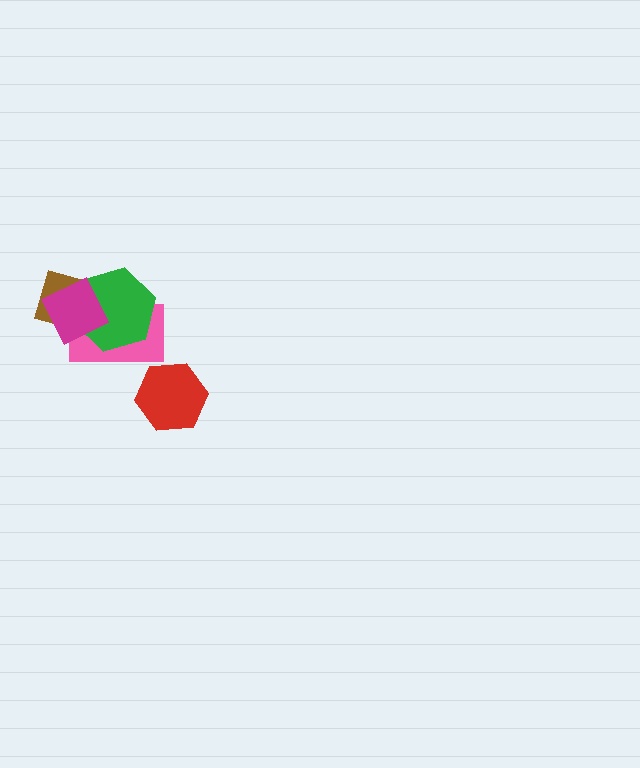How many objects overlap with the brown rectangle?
3 objects overlap with the brown rectangle.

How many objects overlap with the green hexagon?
3 objects overlap with the green hexagon.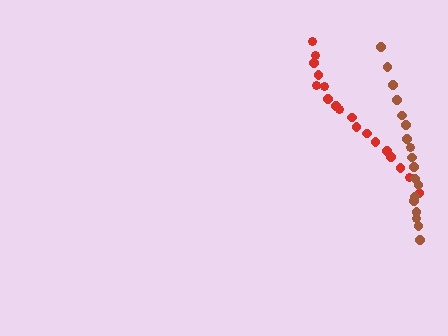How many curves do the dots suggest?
There are 2 distinct paths.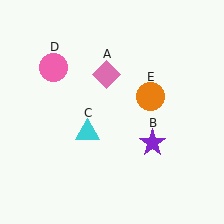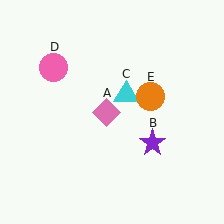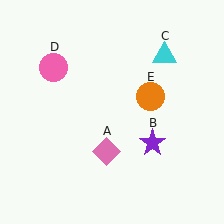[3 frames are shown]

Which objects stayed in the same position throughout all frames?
Purple star (object B) and pink circle (object D) and orange circle (object E) remained stationary.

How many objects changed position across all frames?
2 objects changed position: pink diamond (object A), cyan triangle (object C).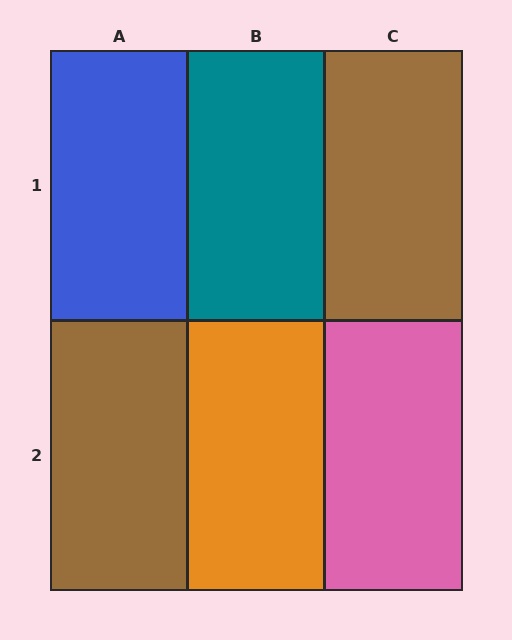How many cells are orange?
1 cell is orange.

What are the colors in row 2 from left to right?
Brown, orange, pink.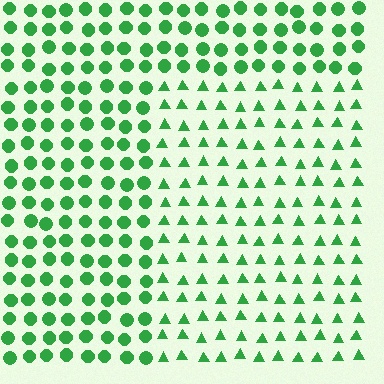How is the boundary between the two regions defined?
The boundary is defined by a change in element shape: triangles inside vs. circles outside. All elements share the same color and spacing.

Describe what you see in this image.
The image is filled with small green elements arranged in a uniform grid. A rectangle-shaped region contains triangles, while the surrounding area contains circles. The boundary is defined purely by the change in element shape.